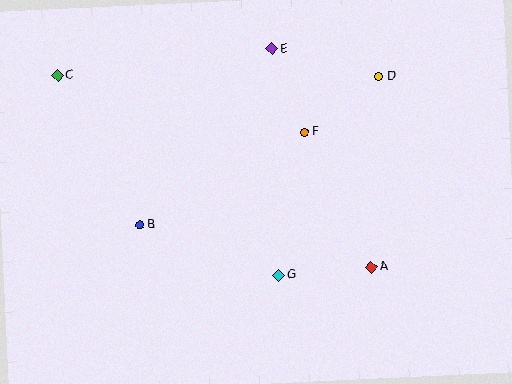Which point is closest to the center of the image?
Point F at (304, 132) is closest to the center.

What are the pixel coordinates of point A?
Point A is at (372, 267).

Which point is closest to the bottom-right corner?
Point A is closest to the bottom-right corner.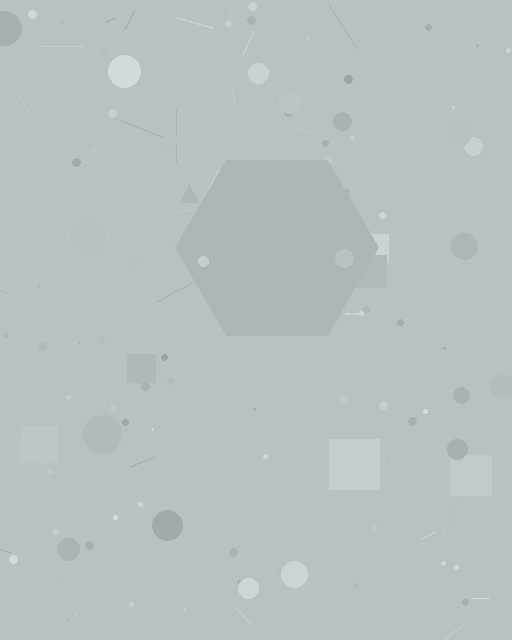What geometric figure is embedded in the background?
A hexagon is embedded in the background.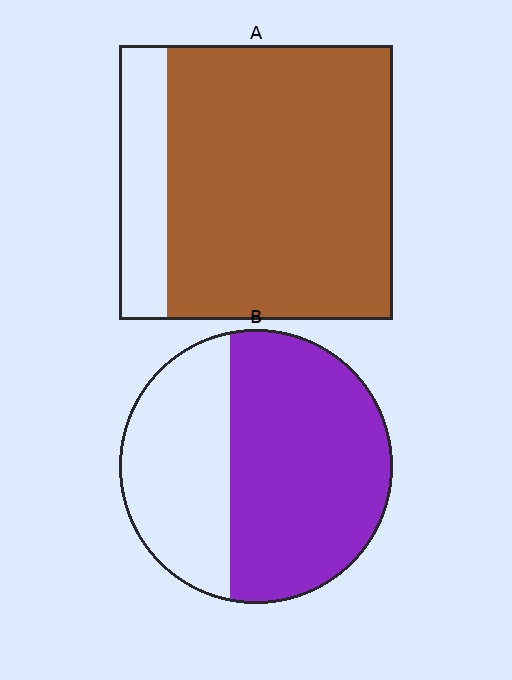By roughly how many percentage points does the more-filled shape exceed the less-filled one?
By roughly 20 percentage points (A over B).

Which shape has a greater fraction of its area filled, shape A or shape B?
Shape A.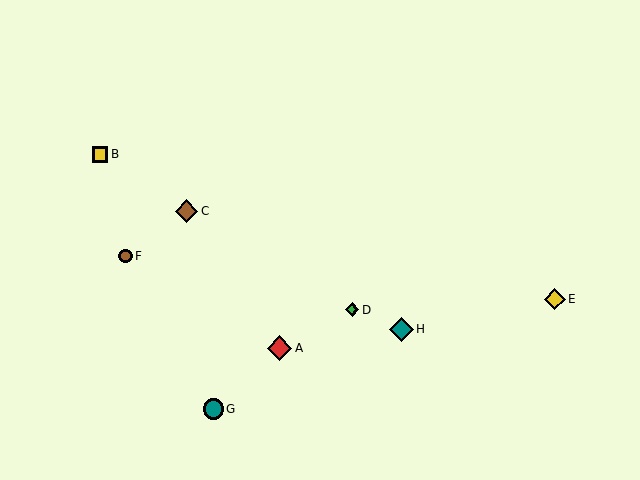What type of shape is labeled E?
Shape E is a yellow diamond.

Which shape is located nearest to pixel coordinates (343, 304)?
The green diamond (labeled D) at (352, 310) is nearest to that location.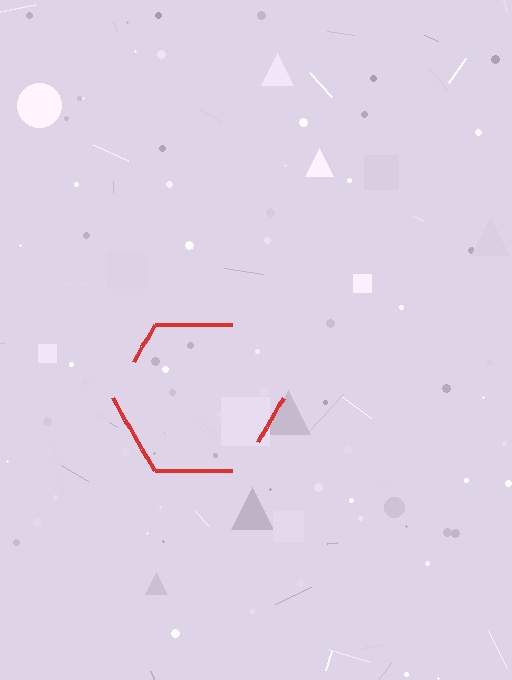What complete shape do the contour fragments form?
The contour fragments form a hexagon.